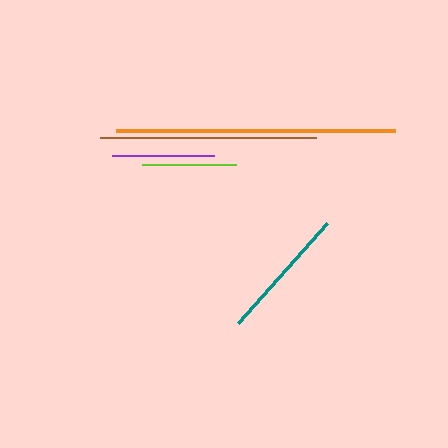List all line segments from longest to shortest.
From longest to shortest: orange, brown, teal, purple, lime.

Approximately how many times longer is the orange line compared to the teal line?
The orange line is approximately 2.1 times the length of the teal line.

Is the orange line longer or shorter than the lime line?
The orange line is longer than the lime line.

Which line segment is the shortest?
The lime line is the shortest at approximately 94 pixels.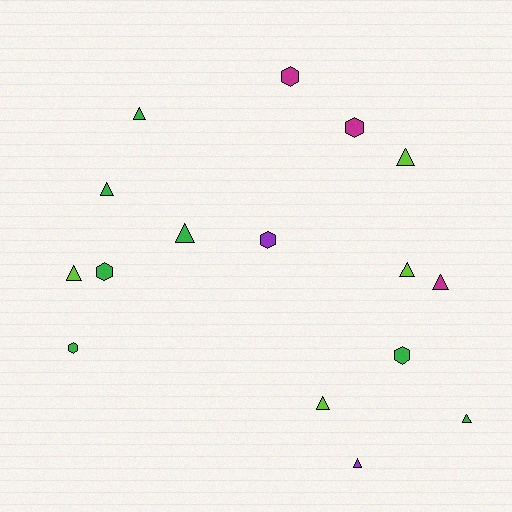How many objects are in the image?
There are 16 objects.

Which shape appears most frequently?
Triangle, with 10 objects.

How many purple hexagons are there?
There is 1 purple hexagon.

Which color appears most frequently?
Green, with 7 objects.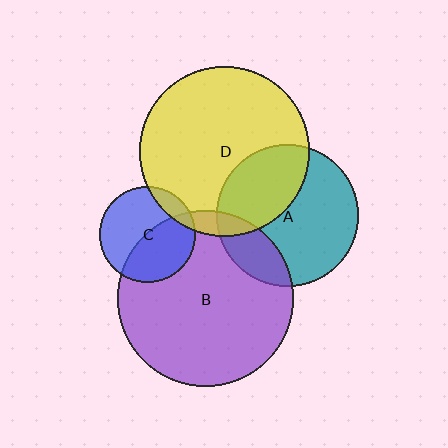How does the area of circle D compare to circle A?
Approximately 1.4 times.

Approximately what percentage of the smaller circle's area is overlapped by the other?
Approximately 20%.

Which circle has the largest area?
Circle B (purple).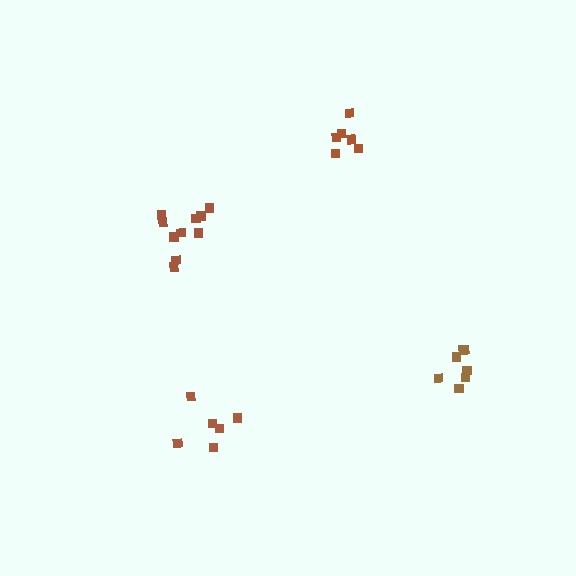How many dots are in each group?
Group 1: 7 dots, Group 2: 10 dots, Group 3: 6 dots, Group 4: 6 dots (29 total).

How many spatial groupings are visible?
There are 4 spatial groupings.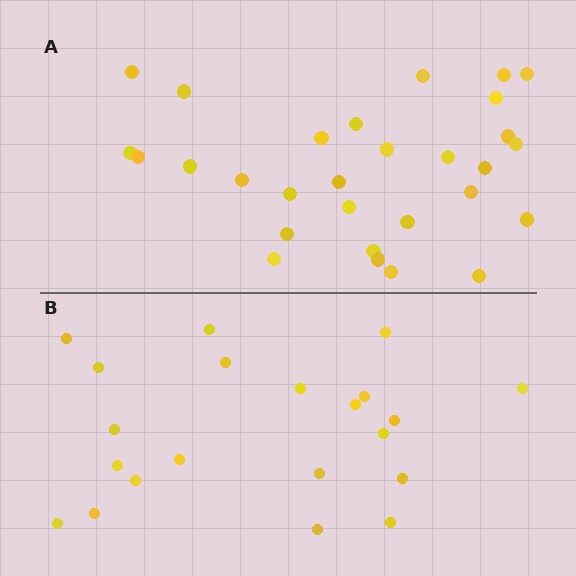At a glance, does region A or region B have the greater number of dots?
Region A (the top region) has more dots.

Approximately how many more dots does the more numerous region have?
Region A has roughly 8 or so more dots than region B.